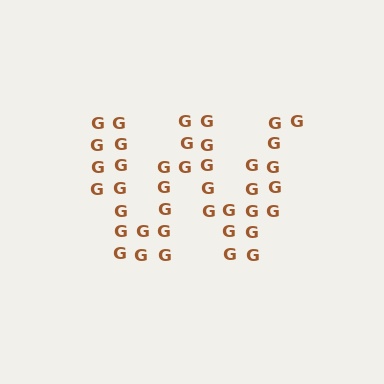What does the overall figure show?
The overall figure shows the letter W.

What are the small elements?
The small elements are letter G's.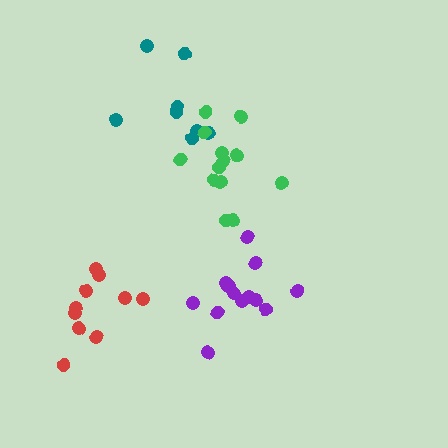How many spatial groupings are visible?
There are 4 spatial groupings.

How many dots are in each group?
Group 1: 8 dots, Group 2: 13 dots, Group 3: 13 dots, Group 4: 10 dots (44 total).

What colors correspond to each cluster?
The clusters are colored: teal, purple, green, red.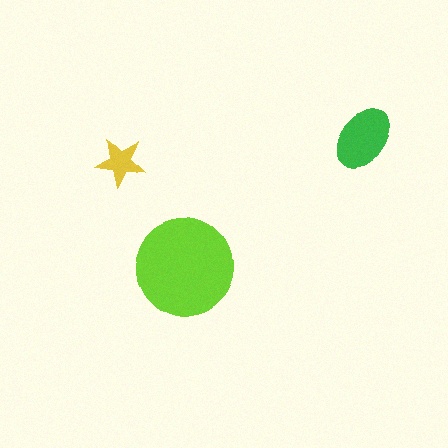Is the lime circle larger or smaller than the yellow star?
Larger.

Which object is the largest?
The lime circle.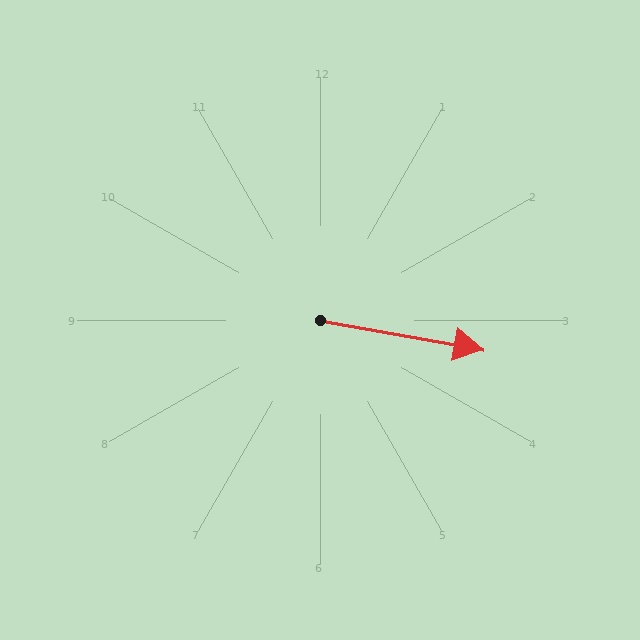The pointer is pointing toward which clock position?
Roughly 3 o'clock.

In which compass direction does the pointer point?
East.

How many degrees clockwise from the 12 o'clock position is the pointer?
Approximately 100 degrees.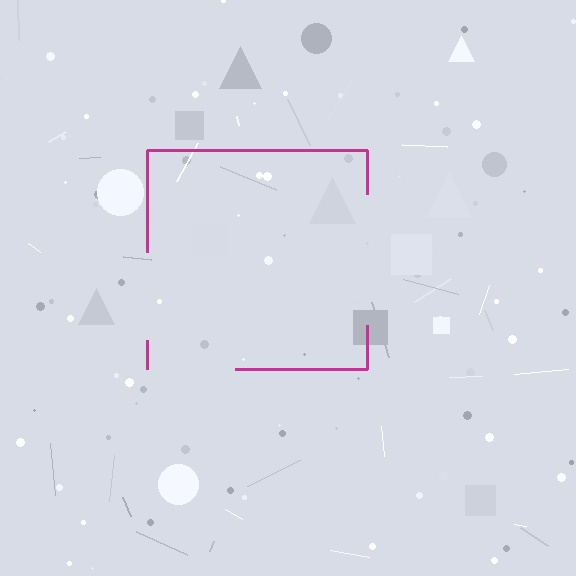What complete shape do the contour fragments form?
The contour fragments form a square.